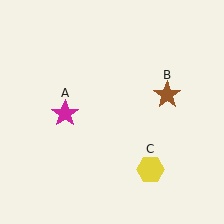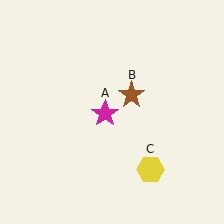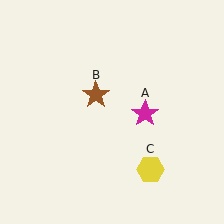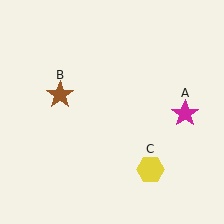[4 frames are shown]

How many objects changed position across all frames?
2 objects changed position: magenta star (object A), brown star (object B).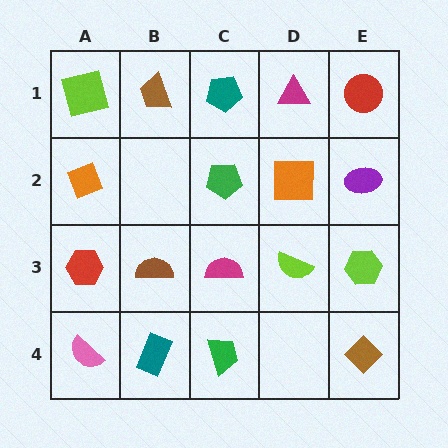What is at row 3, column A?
A red hexagon.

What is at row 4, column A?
A pink semicircle.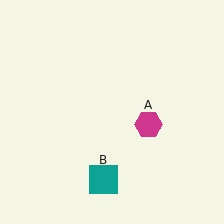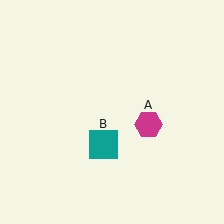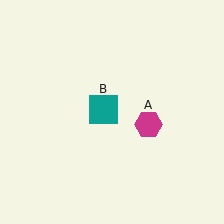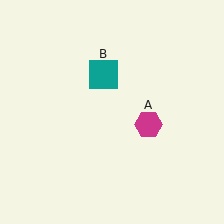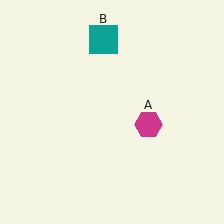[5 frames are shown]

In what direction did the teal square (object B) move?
The teal square (object B) moved up.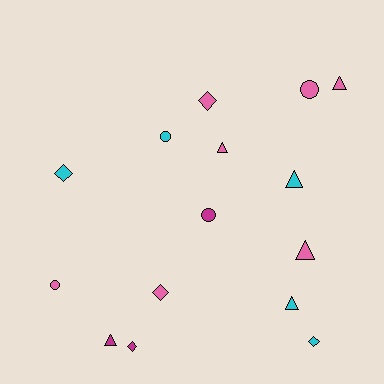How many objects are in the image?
There are 15 objects.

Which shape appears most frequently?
Triangle, with 6 objects.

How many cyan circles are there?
There is 1 cyan circle.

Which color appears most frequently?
Pink, with 7 objects.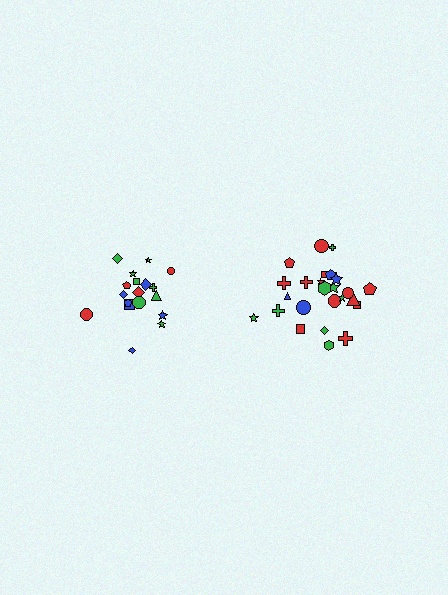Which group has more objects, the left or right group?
The right group.